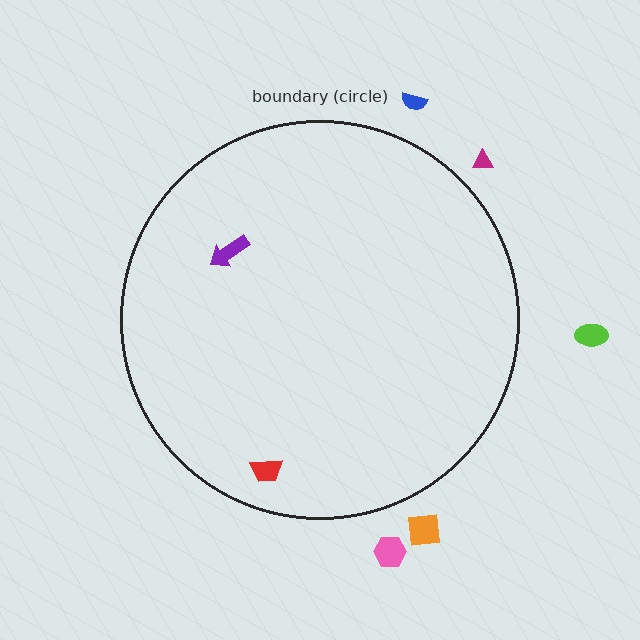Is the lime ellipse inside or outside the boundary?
Outside.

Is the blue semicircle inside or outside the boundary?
Outside.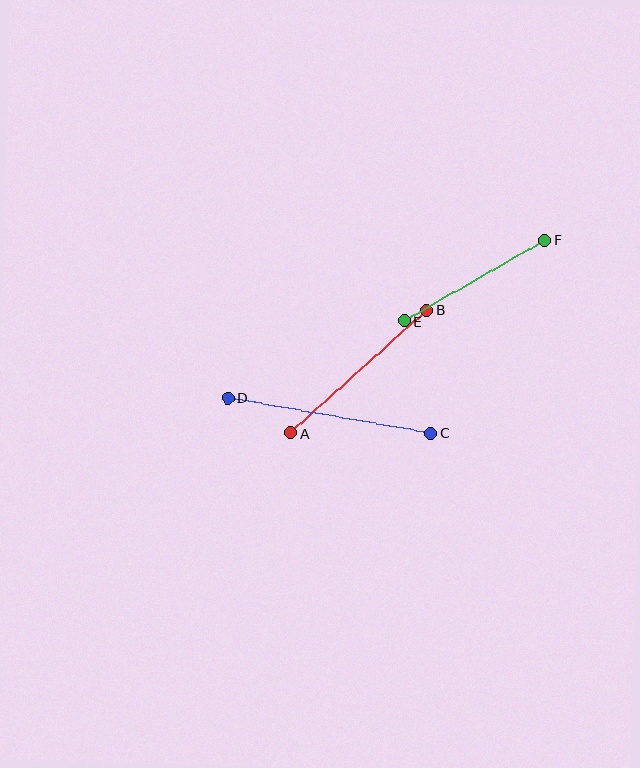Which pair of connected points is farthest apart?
Points C and D are farthest apart.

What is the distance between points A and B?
The distance is approximately 184 pixels.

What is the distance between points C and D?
The distance is approximately 206 pixels.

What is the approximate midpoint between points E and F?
The midpoint is at approximately (474, 280) pixels.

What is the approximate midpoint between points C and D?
The midpoint is at approximately (329, 415) pixels.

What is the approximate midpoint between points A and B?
The midpoint is at approximately (359, 372) pixels.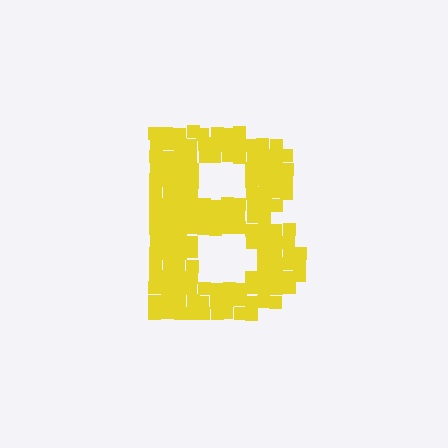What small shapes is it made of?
It is made of small squares.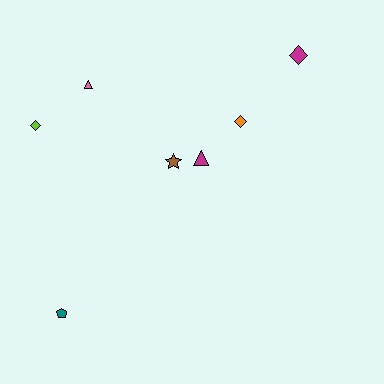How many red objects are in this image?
There are no red objects.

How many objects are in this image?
There are 7 objects.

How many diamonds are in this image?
There are 3 diamonds.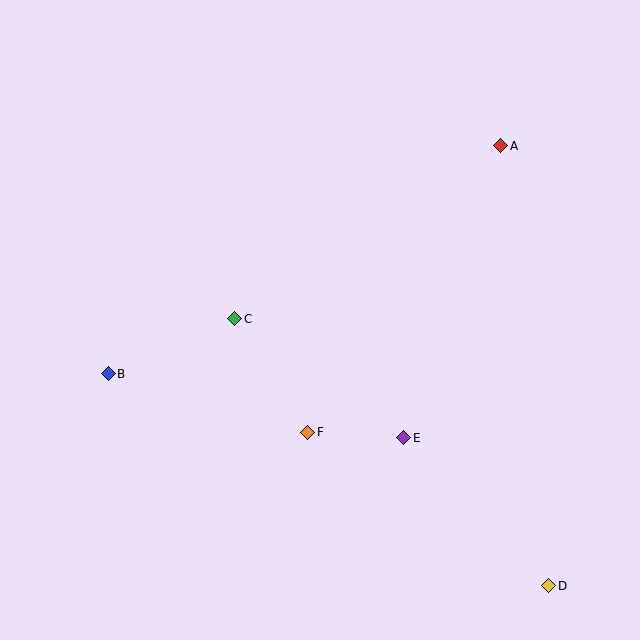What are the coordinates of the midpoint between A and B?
The midpoint between A and B is at (305, 260).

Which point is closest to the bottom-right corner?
Point D is closest to the bottom-right corner.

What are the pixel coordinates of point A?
Point A is at (501, 146).